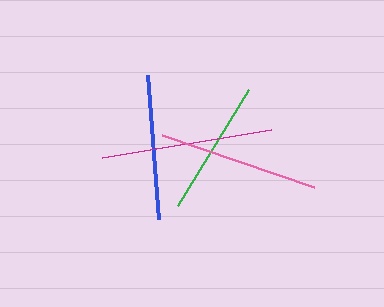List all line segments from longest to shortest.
From longest to shortest: magenta, pink, blue, green.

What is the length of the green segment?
The green segment is approximately 136 pixels long.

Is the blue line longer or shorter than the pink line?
The pink line is longer than the blue line.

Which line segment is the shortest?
The green line is the shortest at approximately 136 pixels.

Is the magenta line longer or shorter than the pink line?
The magenta line is longer than the pink line.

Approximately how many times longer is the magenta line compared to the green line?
The magenta line is approximately 1.3 times the length of the green line.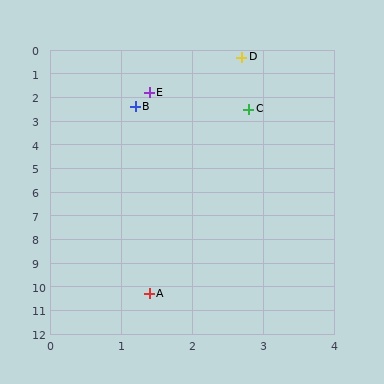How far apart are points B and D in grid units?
Points B and D are about 2.6 grid units apart.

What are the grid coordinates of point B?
Point B is at approximately (1.2, 2.4).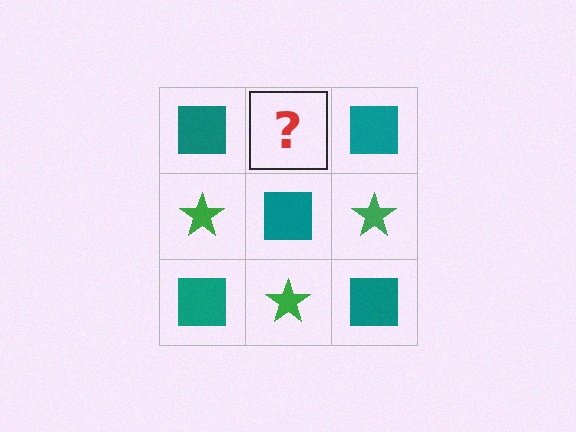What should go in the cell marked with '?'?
The missing cell should contain a green star.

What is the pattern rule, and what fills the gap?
The rule is that it alternates teal square and green star in a checkerboard pattern. The gap should be filled with a green star.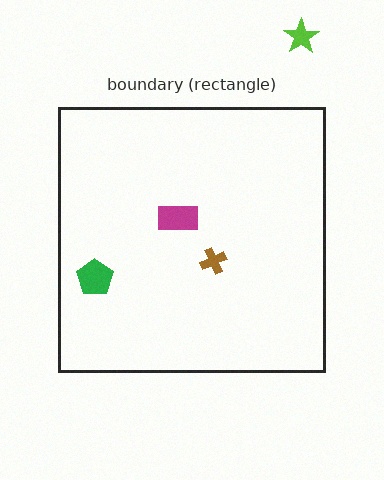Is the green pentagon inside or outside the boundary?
Inside.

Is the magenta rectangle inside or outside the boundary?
Inside.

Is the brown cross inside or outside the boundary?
Inside.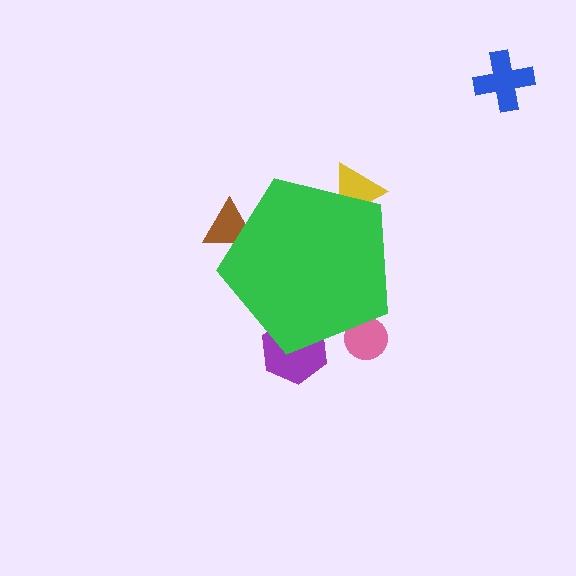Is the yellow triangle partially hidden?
Yes, the yellow triangle is partially hidden behind the green pentagon.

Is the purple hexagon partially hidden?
Yes, the purple hexagon is partially hidden behind the green pentagon.